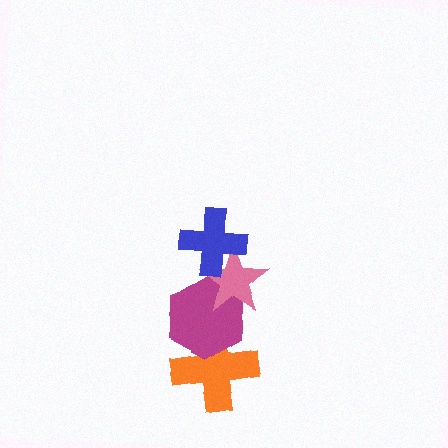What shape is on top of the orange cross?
The magenta hexagon is on top of the orange cross.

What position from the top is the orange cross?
The orange cross is 4th from the top.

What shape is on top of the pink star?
The blue cross is on top of the pink star.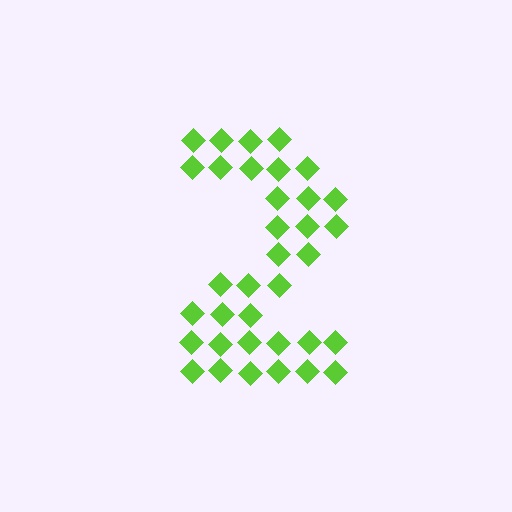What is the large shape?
The large shape is the digit 2.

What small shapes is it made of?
It is made of small diamonds.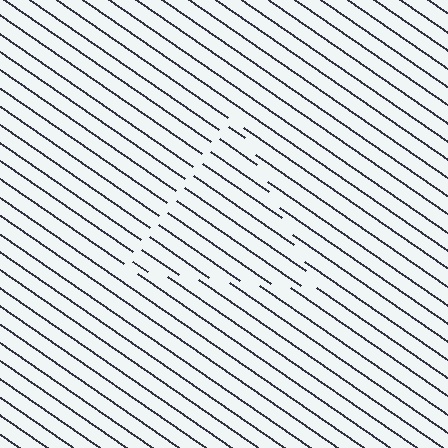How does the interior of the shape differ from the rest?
The interior of the shape contains the same grating, shifted by half a period — the contour is defined by the phase discontinuity where line-ends from the inner and outer gratings abut.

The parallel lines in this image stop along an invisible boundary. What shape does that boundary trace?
An illusory triangle. The interior of the shape contains the same grating, shifted by half a period — the contour is defined by the phase discontinuity where line-ends from the inner and outer gratings abut.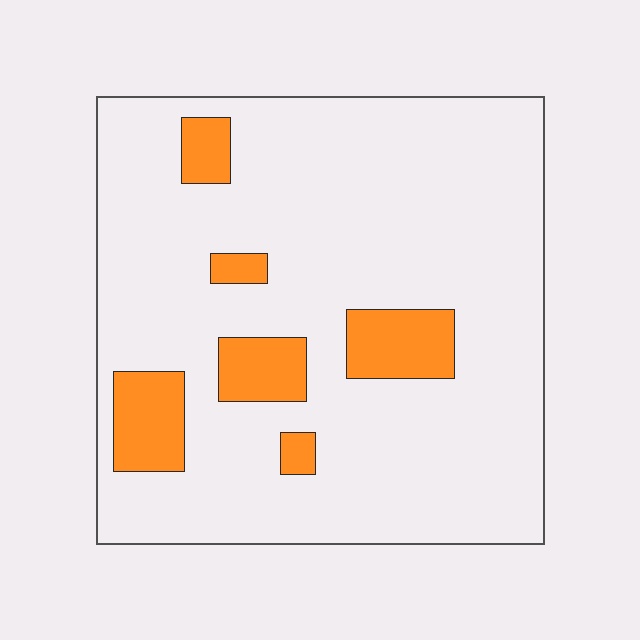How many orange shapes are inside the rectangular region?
6.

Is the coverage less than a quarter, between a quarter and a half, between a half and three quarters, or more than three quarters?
Less than a quarter.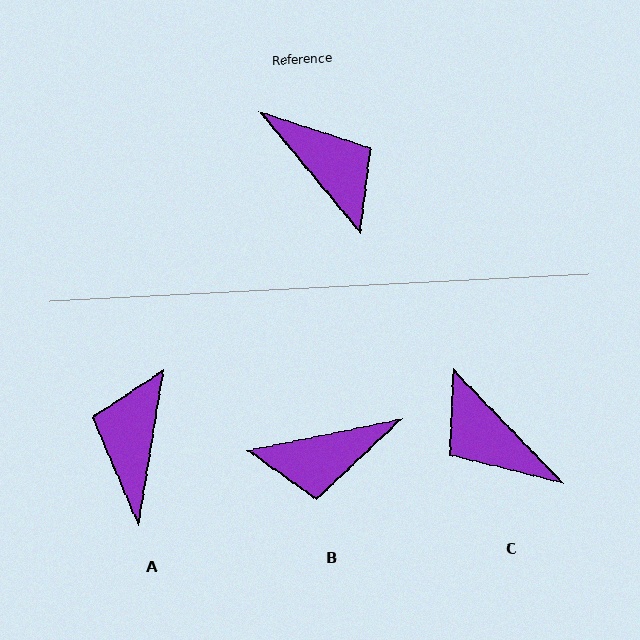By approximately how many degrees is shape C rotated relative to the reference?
Approximately 176 degrees clockwise.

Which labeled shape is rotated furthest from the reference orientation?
C, about 176 degrees away.